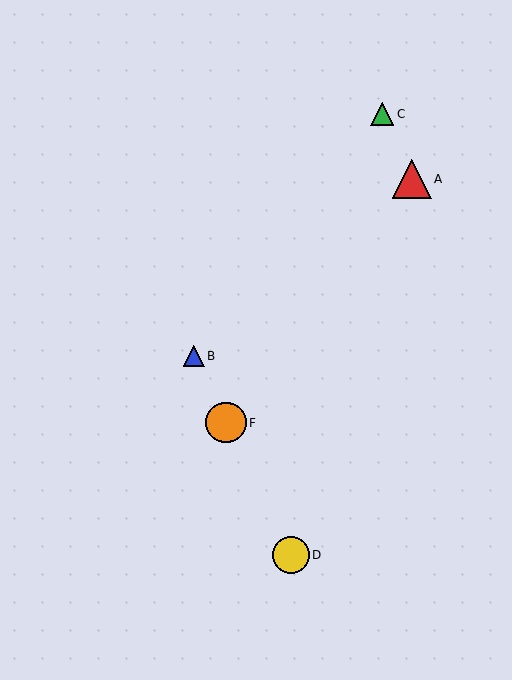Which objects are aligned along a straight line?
Objects B, D, E, F are aligned along a straight line.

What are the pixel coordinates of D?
Object D is at (291, 555).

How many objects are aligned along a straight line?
4 objects (B, D, E, F) are aligned along a straight line.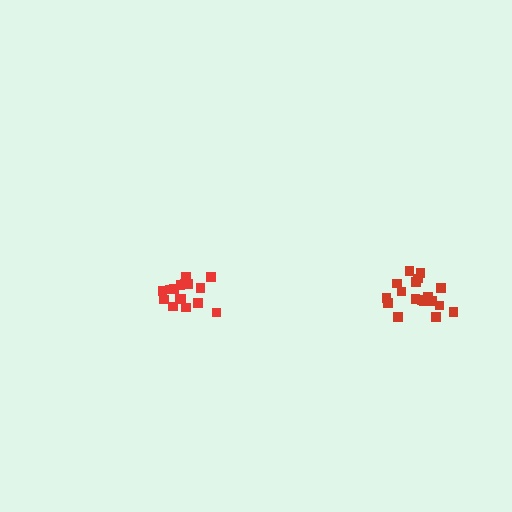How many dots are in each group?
Group 1: 19 dots, Group 2: 16 dots (35 total).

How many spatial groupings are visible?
There are 2 spatial groupings.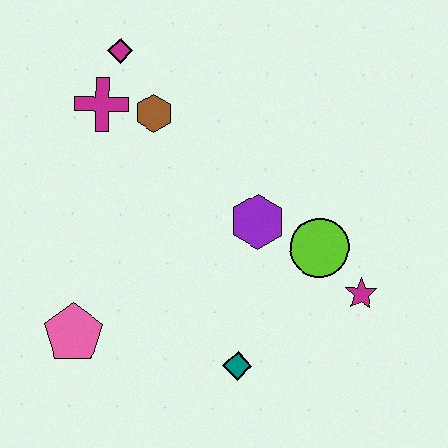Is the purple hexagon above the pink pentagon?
Yes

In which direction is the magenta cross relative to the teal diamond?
The magenta cross is above the teal diamond.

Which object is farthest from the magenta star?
The magenta diamond is farthest from the magenta star.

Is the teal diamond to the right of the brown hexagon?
Yes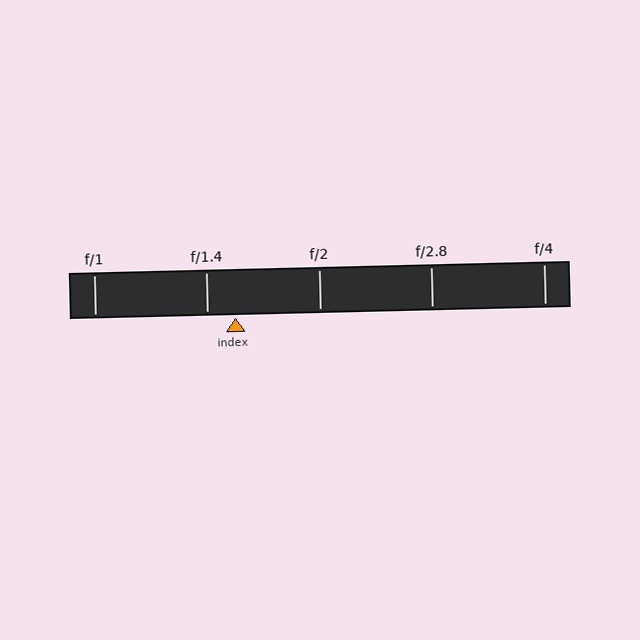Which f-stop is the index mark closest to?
The index mark is closest to f/1.4.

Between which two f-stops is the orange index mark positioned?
The index mark is between f/1.4 and f/2.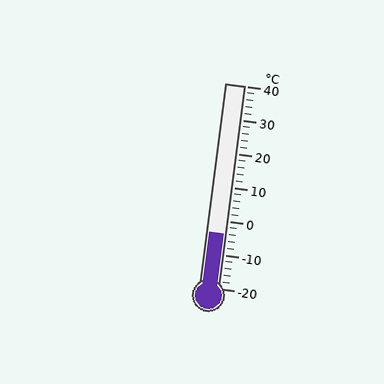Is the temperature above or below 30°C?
The temperature is below 30°C.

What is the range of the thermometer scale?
The thermometer scale ranges from -20°C to 40°C.